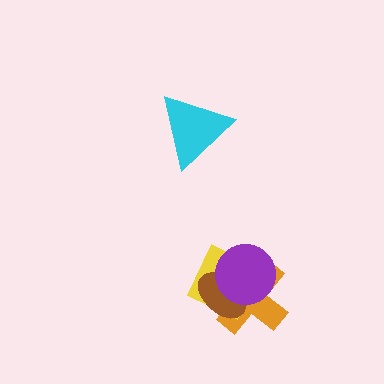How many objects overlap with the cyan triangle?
0 objects overlap with the cyan triangle.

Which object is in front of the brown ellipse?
The purple circle is in front of the brown ellipse.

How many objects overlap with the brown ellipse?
3 objects overlap with the brown ellipse.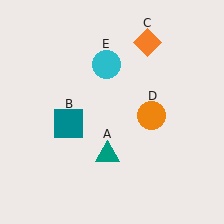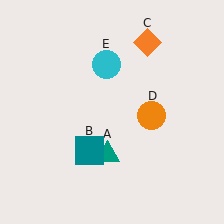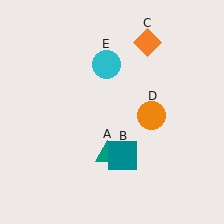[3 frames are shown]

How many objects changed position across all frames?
1 object changed position: teal square (object B).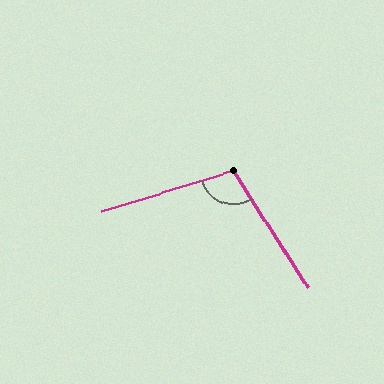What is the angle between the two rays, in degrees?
Approximately 105 degrees.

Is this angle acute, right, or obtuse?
It is obtuse.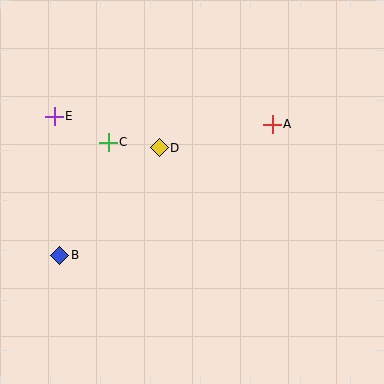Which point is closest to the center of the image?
Point D at (159, 148) is closest to the center.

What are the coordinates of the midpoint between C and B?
The midpoint between C and B is at (84, 199).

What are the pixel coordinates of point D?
Point D is at (159, 148).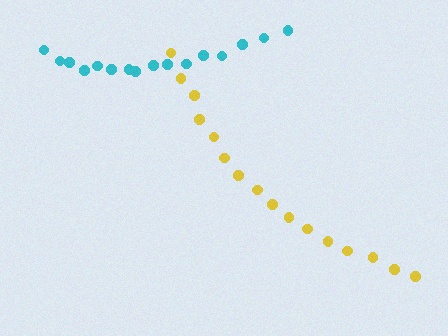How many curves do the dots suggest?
There are 2 distinct paths.